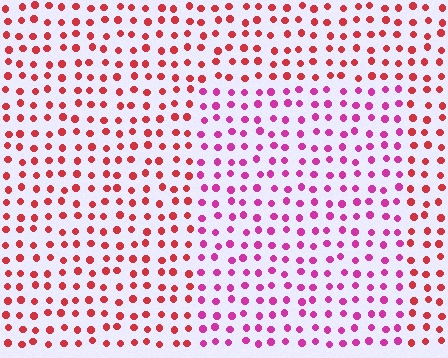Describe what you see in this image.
The image is filled with small red elements in a uniform arrangement. A rectangle-shaped region is visible where the elements are tinted to a slightly different hue, forming a subtle color boundary.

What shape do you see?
I see a rectangle.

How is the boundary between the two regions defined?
The boundary is defined purely by a slight shift in hue (about 39 degrees). Spacing, size, and orientation are identical on both sides.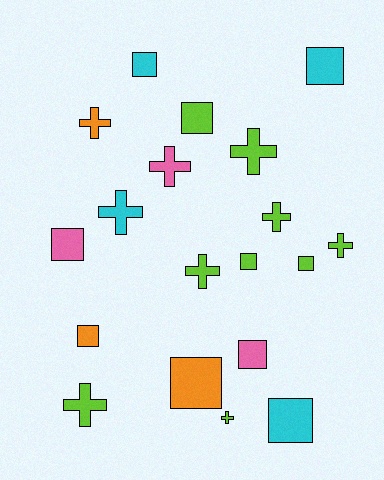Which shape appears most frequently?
Square, with 10 objects.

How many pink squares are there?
There are 2 pink squares.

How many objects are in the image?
There are 19 objects.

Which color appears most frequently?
Lime, with 9 objects.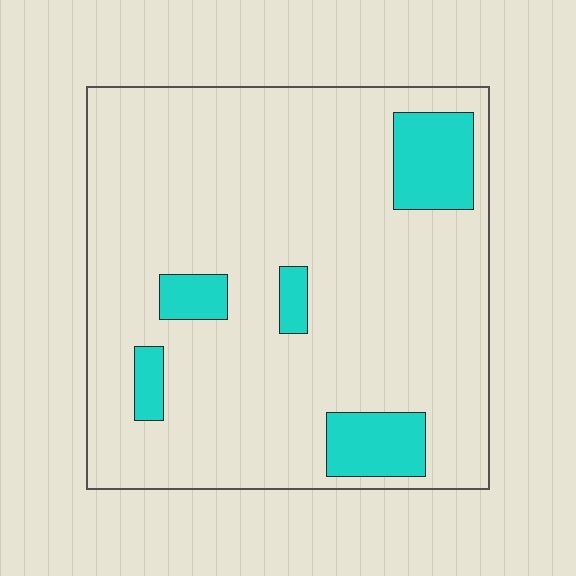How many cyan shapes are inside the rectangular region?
5.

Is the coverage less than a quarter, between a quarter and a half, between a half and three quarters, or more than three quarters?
Less than a quarter.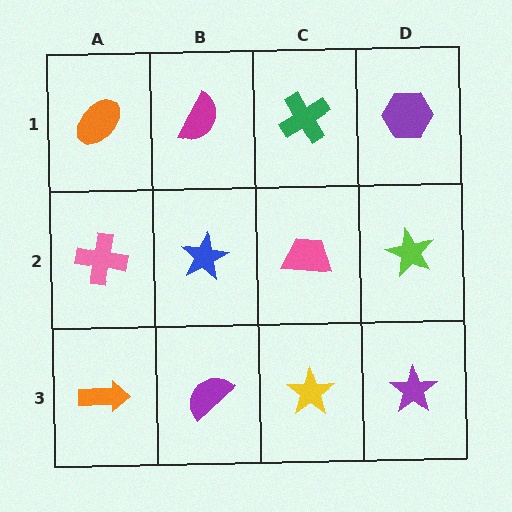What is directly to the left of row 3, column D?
A yellow star.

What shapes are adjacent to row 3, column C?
A pink trapezoid (row 2, column C), a purple semicircle (row 3, column B), a purple star (row 3, column D).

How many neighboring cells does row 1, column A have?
2.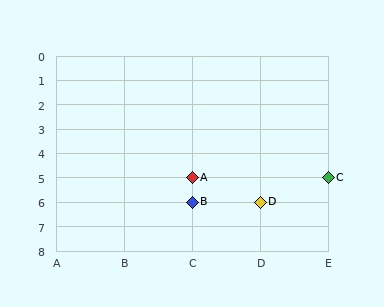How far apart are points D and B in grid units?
Points D and B are 1 column apart.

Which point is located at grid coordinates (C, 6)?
Point B is at (C, 6).